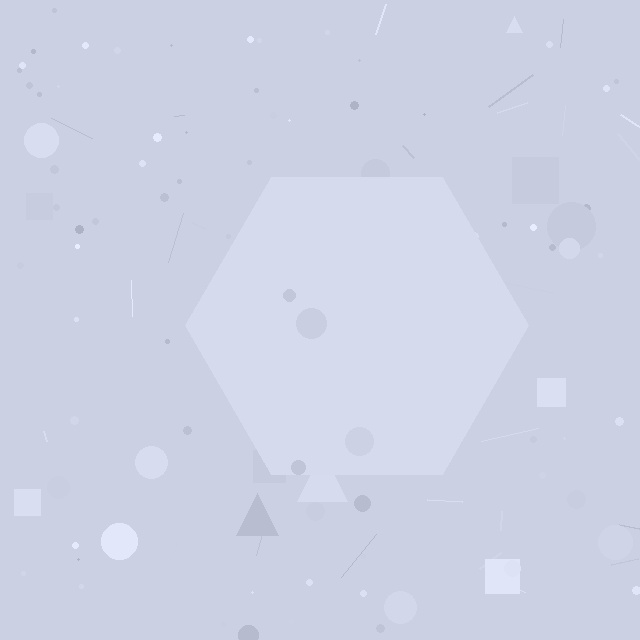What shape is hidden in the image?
A hexagon is hidden in the image.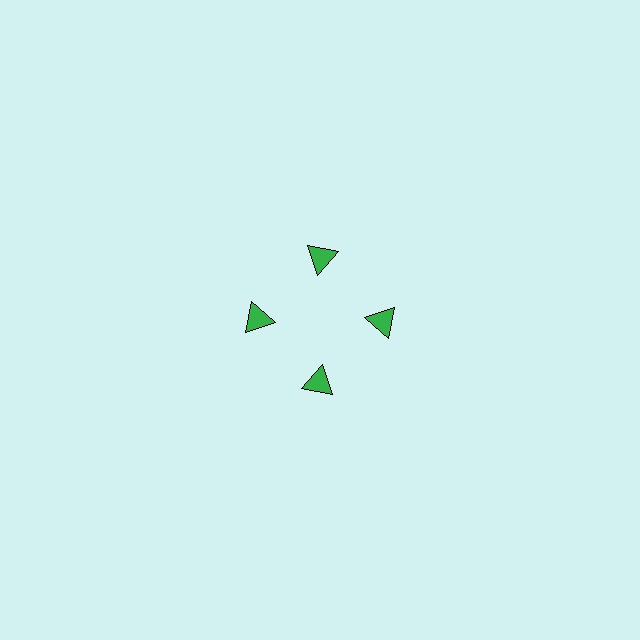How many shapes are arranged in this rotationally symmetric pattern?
There are 4 shapes, arranged in 4 groups of 1.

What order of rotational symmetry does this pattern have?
This pattern has 4-fold rotational symmetry.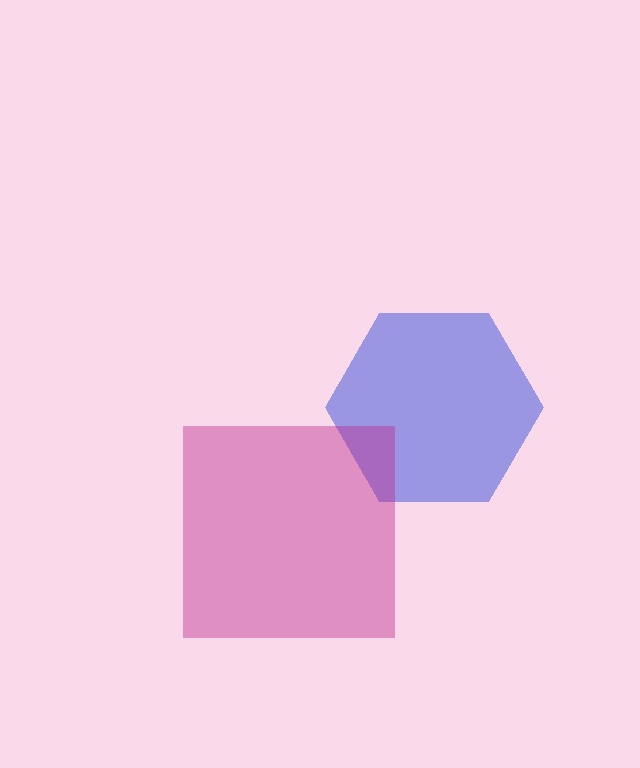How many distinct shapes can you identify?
There are 2 distinct shapes: a blue hexagon, a magenta square.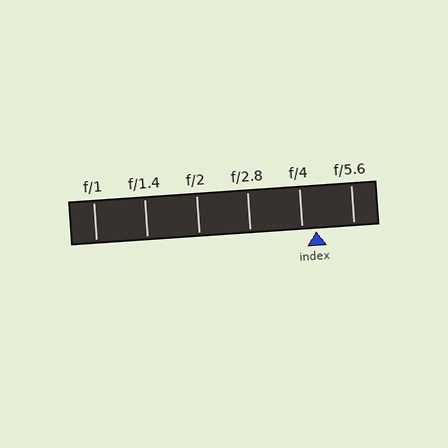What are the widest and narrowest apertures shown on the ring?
The widest aperture shown is f/1 and the narrowest is f/5.6.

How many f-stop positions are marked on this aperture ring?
There are 6 f-stop positions marked.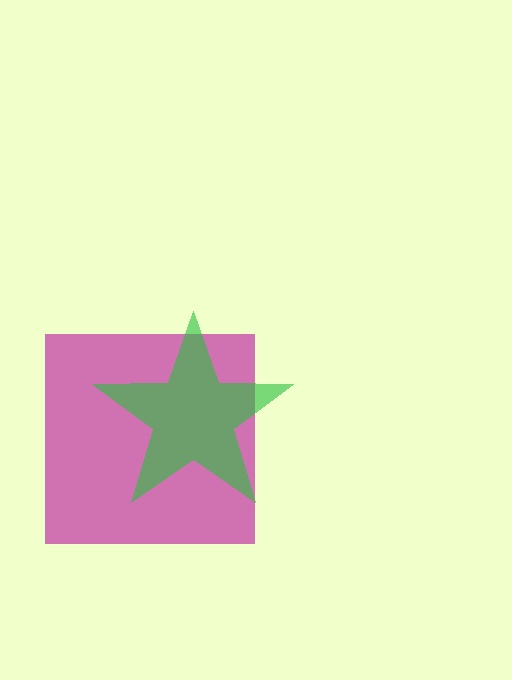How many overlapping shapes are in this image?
There are 2 overlapping shapes in the image.